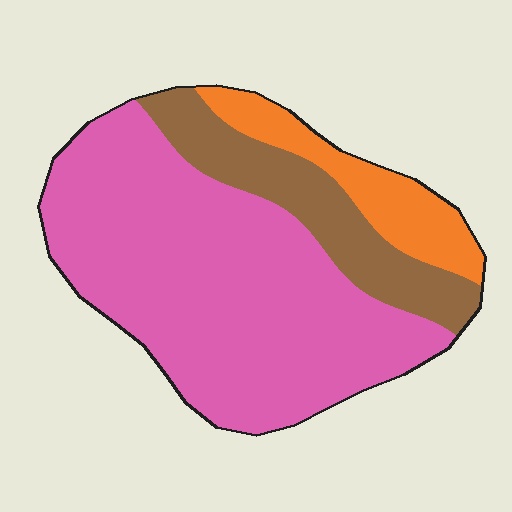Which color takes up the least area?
Orange, at roughly 15%.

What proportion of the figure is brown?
Brown covers around 20% of the figure.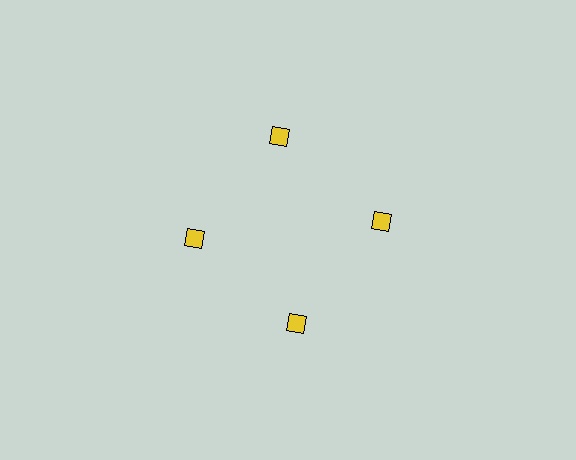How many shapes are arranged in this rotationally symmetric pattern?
There are 4 shapes, arranged in 4 groups of 1.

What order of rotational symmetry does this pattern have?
This pattern has 4-fold rotational symmetry.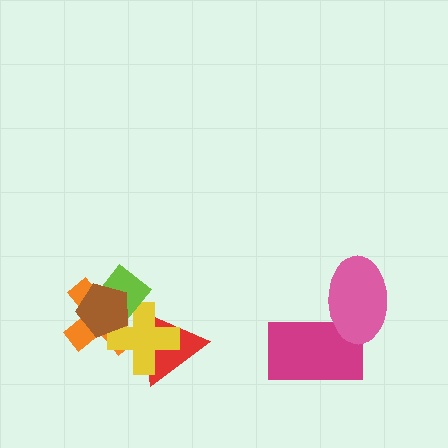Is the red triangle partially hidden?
Yes, it is partially covered by another shape.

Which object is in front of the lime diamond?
The brown pentagon is in front of the lime diamond.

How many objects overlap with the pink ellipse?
1 object overlaps with the pink ellipse.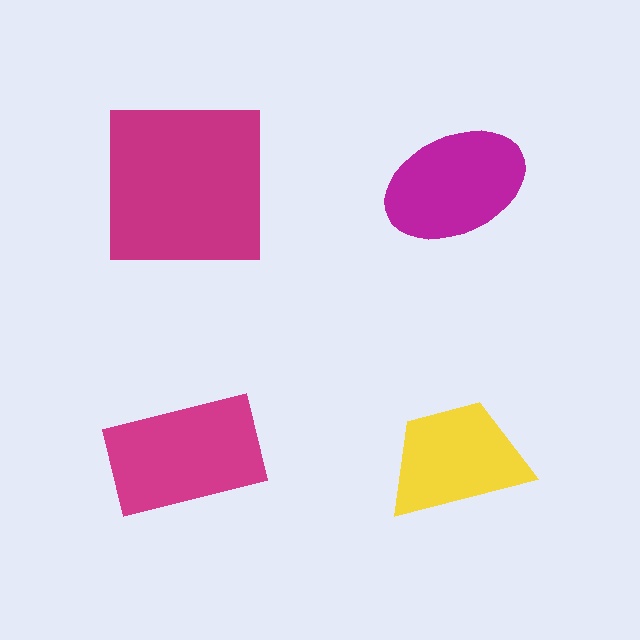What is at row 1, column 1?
A magenta square.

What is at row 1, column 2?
A magenta ellipse.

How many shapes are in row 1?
2 shapes.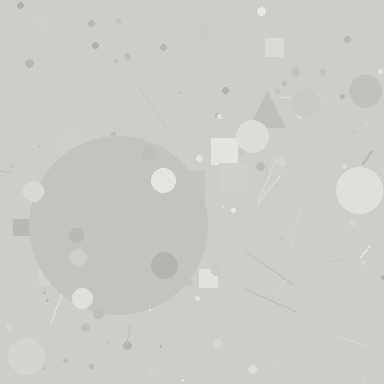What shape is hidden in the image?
A circle is hidden in the image.